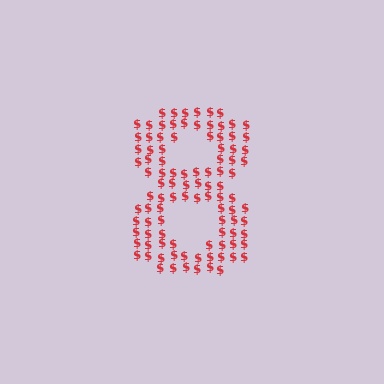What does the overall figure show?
The overall figure shows the digit 8.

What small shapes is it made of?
It is made of small dollar signs.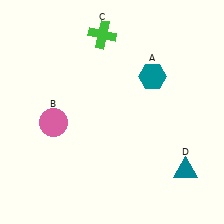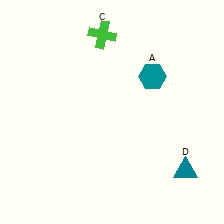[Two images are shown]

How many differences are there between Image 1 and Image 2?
There is 1 difference between the two images.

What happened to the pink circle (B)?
The pink circle (B) was removed in Image 2. It was in the bottom-left area of Image 1.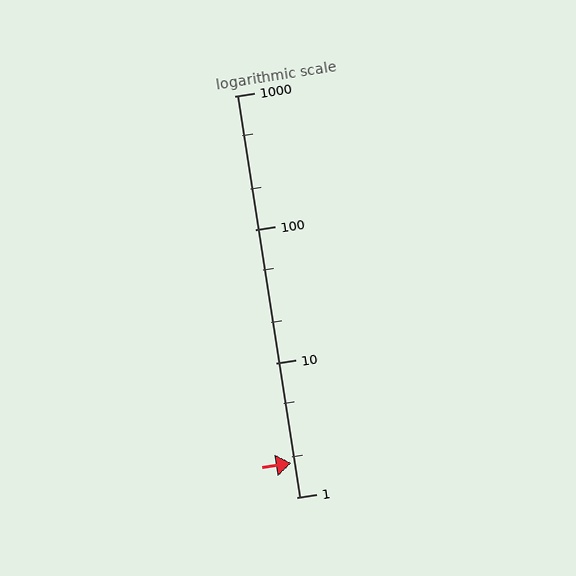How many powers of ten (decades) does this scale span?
The scale spans 3 decades, from 1 to 1000.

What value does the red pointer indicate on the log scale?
The pointer indicates approximately 1.8.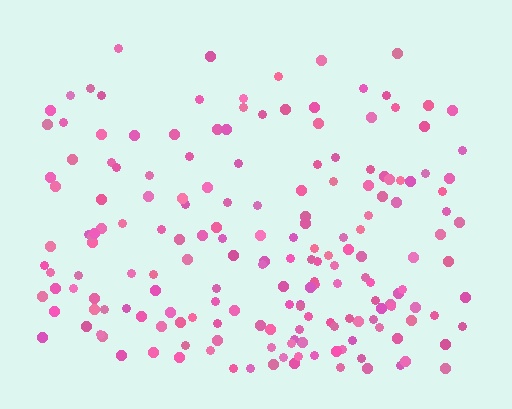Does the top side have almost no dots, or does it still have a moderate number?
Still a moderate number, just noticeably fewer than the bottom.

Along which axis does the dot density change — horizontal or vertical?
Vertical.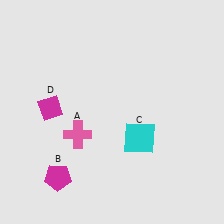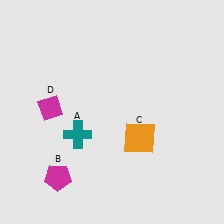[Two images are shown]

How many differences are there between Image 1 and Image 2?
There are 2 differences between the two images.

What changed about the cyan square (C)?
In Image 1, C is cyan. In Image 2, it changed to orange.